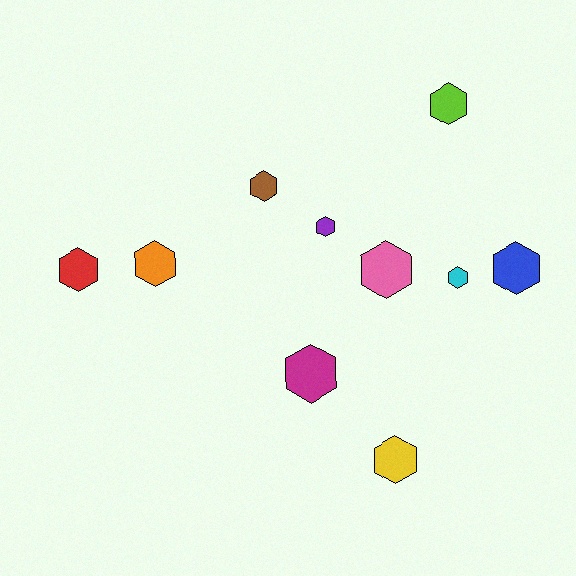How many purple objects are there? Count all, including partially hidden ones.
There is 1 purple object.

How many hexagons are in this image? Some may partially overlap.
There are 10 hexagons.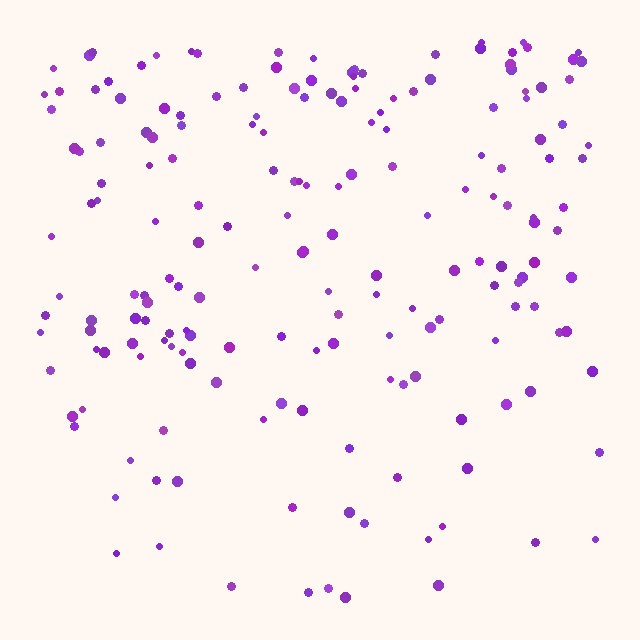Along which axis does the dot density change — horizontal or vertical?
Vertical.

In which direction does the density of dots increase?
From bottom to top, with the top side densest.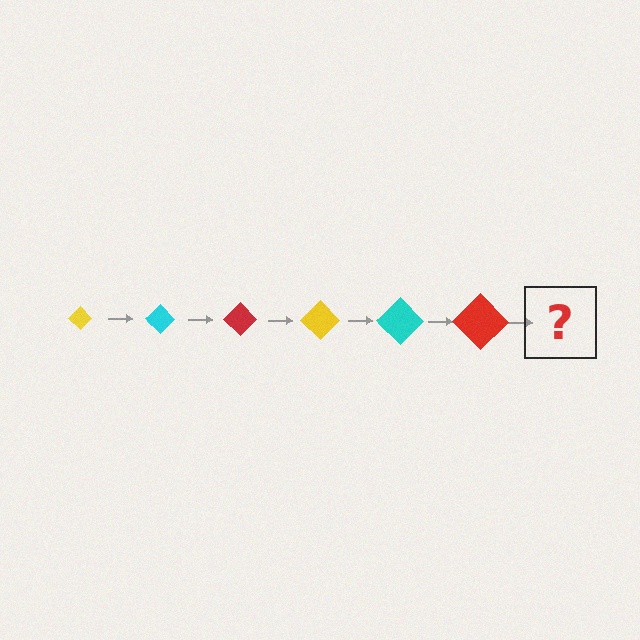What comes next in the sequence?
The next element should be a yellow diamond, larger than the previous one.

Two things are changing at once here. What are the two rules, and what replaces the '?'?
The two rules are that the diamond grows larger each step and the color cycles through yellow, cyan, and red. The '?' should be a yellow diamond, larger than the previous one.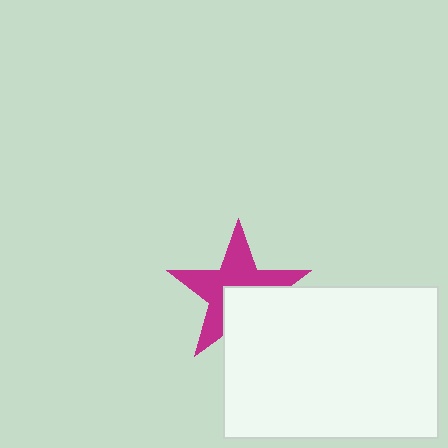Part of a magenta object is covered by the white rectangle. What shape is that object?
It is a star.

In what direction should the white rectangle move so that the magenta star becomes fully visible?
The white rectangle should move down. That is the shortest direction to clear the overlap and leave the magenta star fully visible.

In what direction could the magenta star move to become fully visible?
The magenta star could move up. That would shift it out from behind the white rectangle entirely.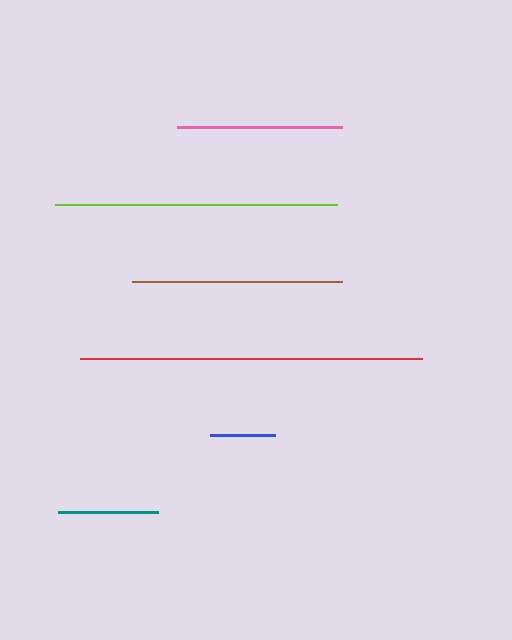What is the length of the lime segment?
The lime segment is approximately 282 pixels long.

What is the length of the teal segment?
The teal segment is approximately 99 pixels long.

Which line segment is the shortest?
The blue line is the shortest at approximately 65 pixels.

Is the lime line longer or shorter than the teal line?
The lime line is longer than the teal line.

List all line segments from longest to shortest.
From longest to shortest: red, lime, brown, pink, teal, blue.